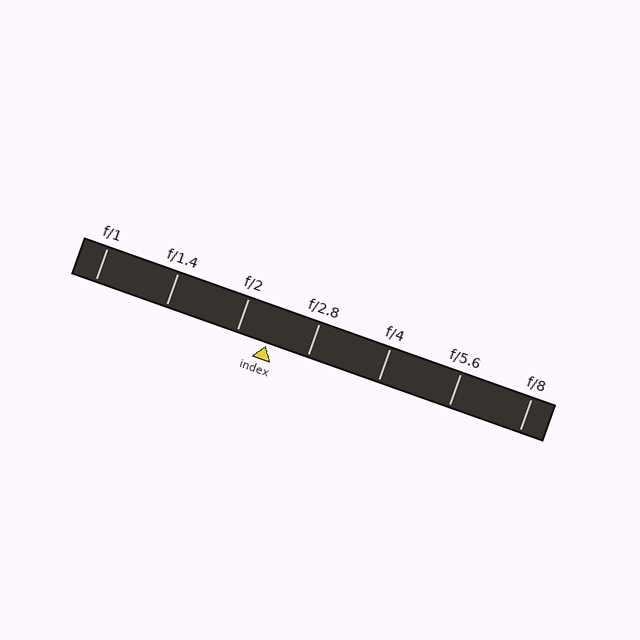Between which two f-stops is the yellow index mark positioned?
The index mark is between f/2 and f/2.8.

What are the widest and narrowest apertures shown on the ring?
The widest aperture shown is f/1 and the narrowest is f/8.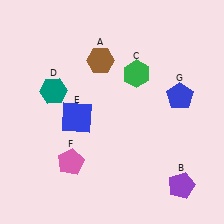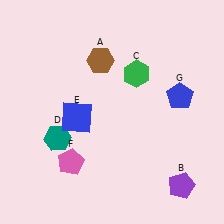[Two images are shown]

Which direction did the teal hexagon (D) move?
The teal hexagon (D) moved down.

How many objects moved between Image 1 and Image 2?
1 object moved between the two images.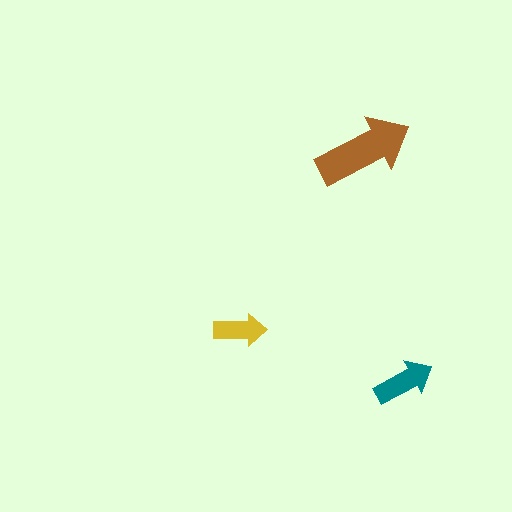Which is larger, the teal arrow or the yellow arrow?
The teal one.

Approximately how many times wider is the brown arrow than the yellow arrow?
About 2 times wider.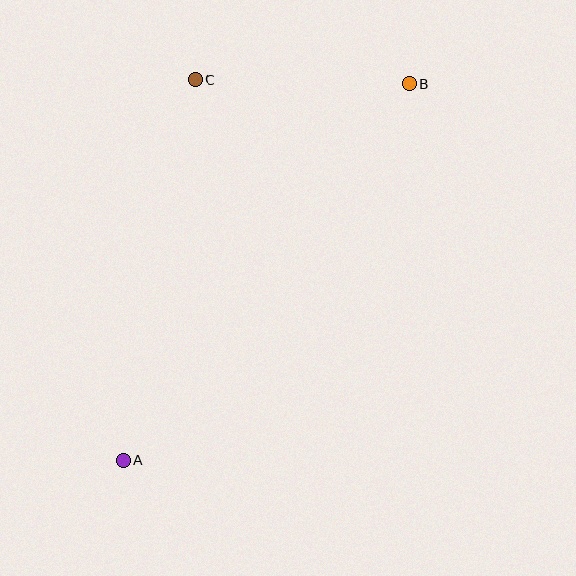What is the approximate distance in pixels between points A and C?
The distance between A and C is approximately 387 pixels.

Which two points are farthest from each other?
Points A and B are farthest from each other.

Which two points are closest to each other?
Points B and C are closest to each other.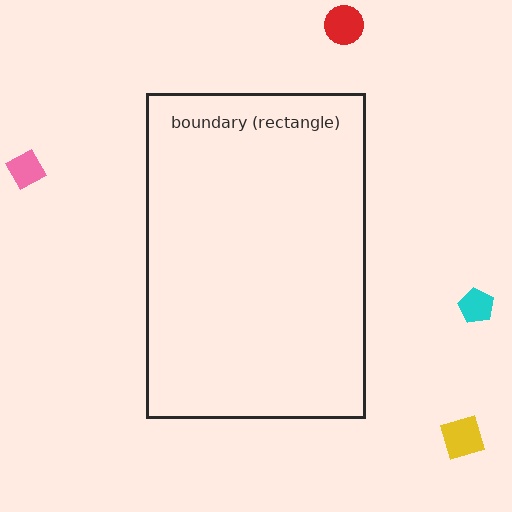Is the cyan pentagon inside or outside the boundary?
Outside.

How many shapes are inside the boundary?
0 inside, 4 outside.